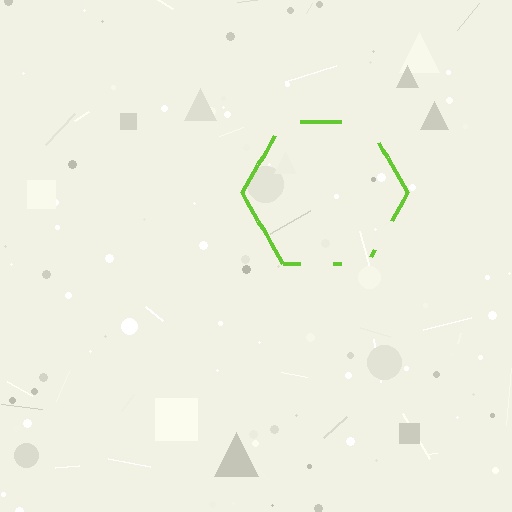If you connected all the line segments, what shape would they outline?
They would outline a hexagon.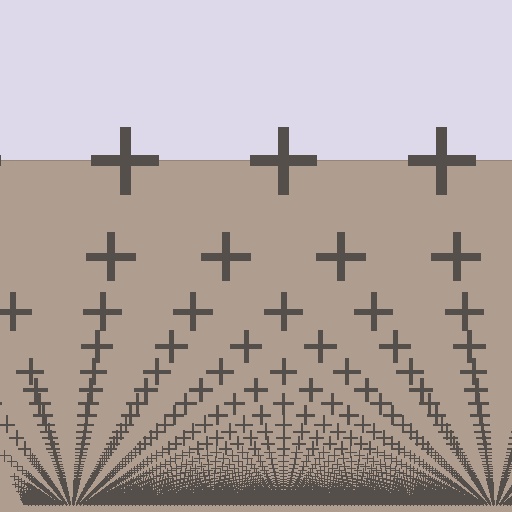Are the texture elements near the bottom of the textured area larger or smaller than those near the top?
Smaller. The gradient is inverted — elements near the bottom are smaller and denser.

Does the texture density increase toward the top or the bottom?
Density increases toward the bottom.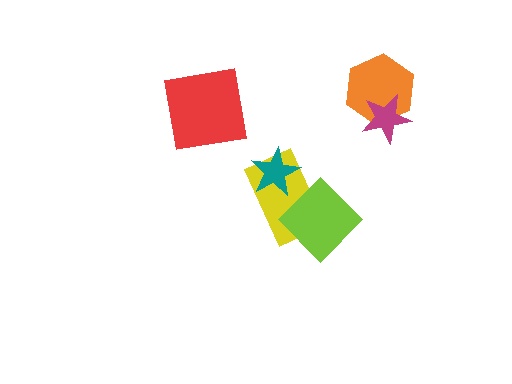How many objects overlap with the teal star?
1 object overlaps with the teal star.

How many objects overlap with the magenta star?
1 object overlaps with the magenta star.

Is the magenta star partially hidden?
No, no other shape covers it.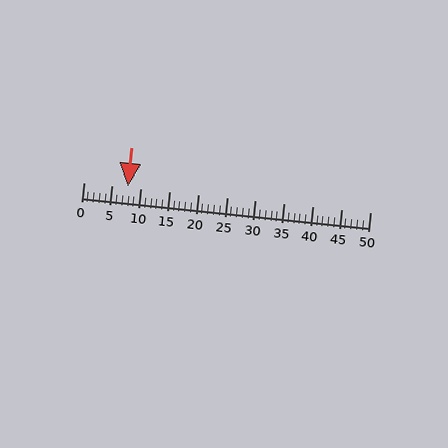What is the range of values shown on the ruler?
The ruler shows values from 0 to 50.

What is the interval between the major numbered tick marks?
The major tick marks are spaced 5 units apart.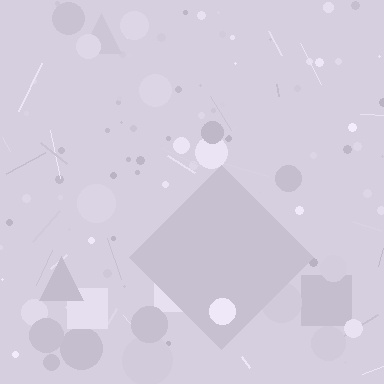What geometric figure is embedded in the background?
A diamond is embedded in the background.